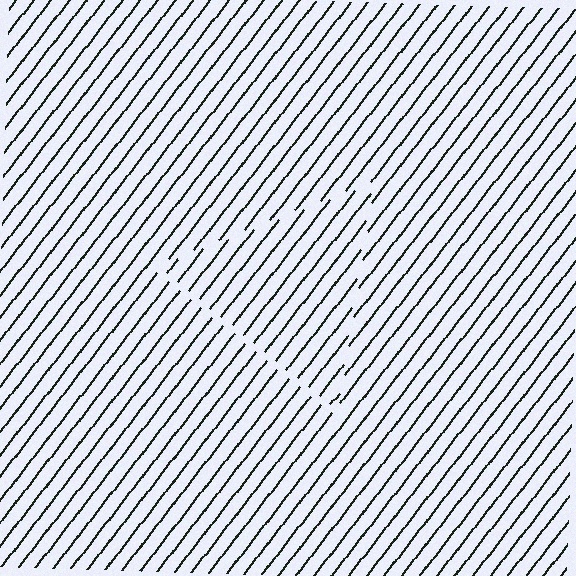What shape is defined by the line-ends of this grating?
An illusory triangle. The interior of the shape contains the same grating, shifted by half a period — the contour is defined by the phase discontinuity where line-ends from the inner and outer gratings abut.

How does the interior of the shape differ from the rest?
The interior of the shape contains the same grating, shifted by half a period — the contour is defined by the phase discontinuity where line-ends from the inner and outer gratings abut.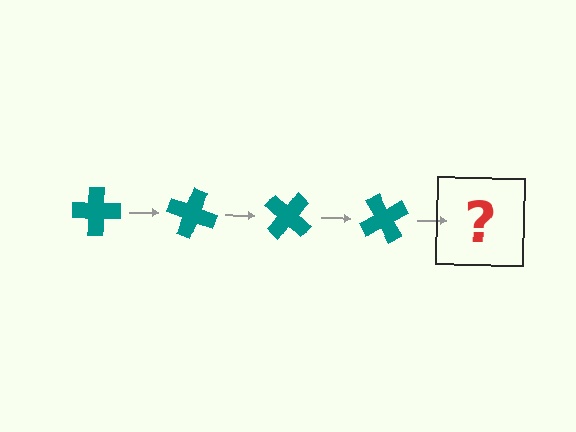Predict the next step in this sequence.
The next step is a teal cross rotated 80 degrees.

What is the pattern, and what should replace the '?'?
The pattern is that the cross rotates 20 degrees each step. The '?' should be a teal cross rotated 80 degrees.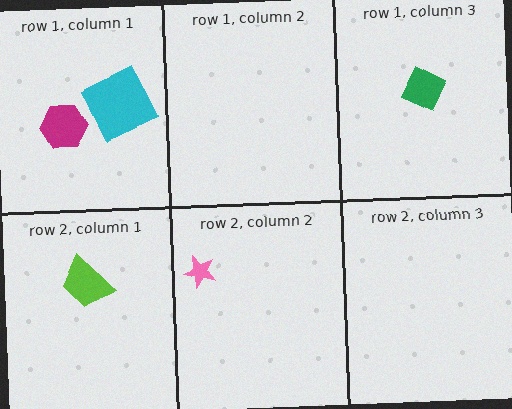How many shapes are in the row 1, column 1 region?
2.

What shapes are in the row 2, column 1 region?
The lime trapezoid.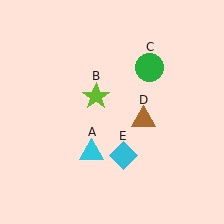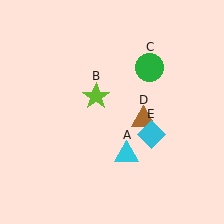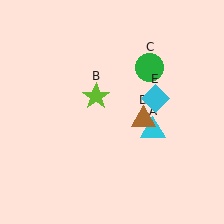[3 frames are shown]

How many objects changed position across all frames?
2 objects changed position: cyan triangle (object A), cyan diamond (object E).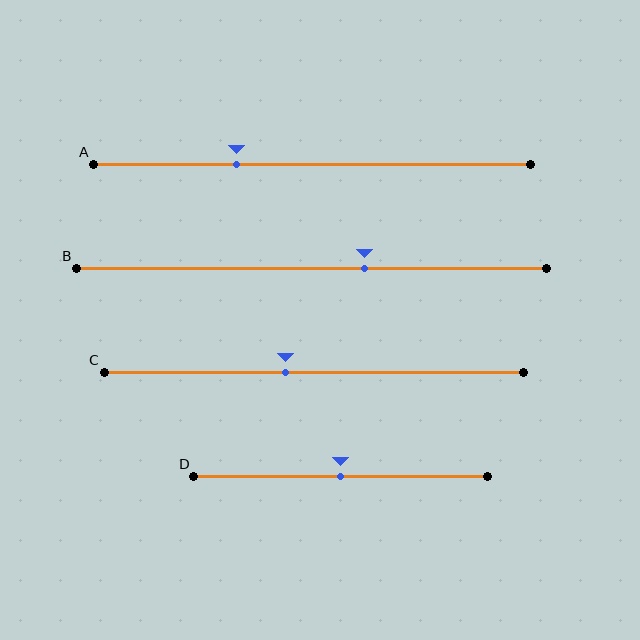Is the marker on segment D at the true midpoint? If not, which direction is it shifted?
Yes, the marker on segment D is at the true midpoint.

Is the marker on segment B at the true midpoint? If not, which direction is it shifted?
No, the marker on segment B is shifted to the right by about 11% of the segment length.